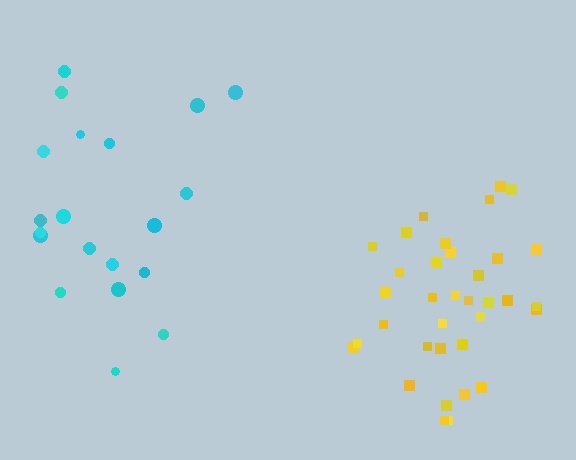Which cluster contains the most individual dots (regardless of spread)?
Yellow (35).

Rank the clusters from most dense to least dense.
yellow, cyan.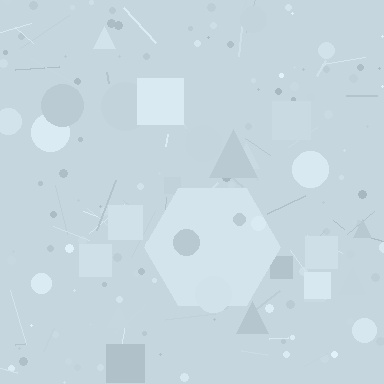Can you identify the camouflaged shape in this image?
The camouflaged shape is a hexagon.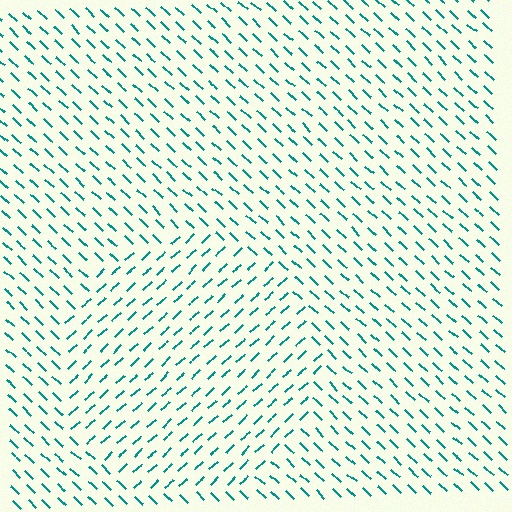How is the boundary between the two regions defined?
The boundary is defined purely by a change in line orientation (approximately 86 degrees difference). All lines are the same color and thickness.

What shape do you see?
I see a circle.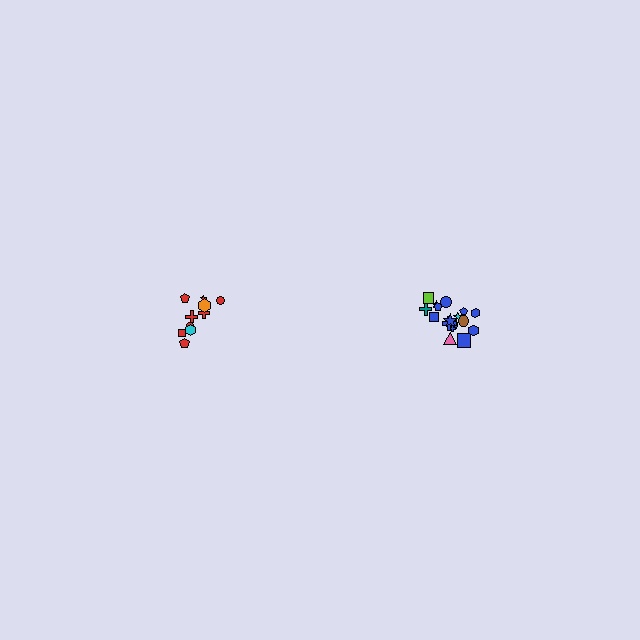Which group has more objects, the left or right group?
The right group.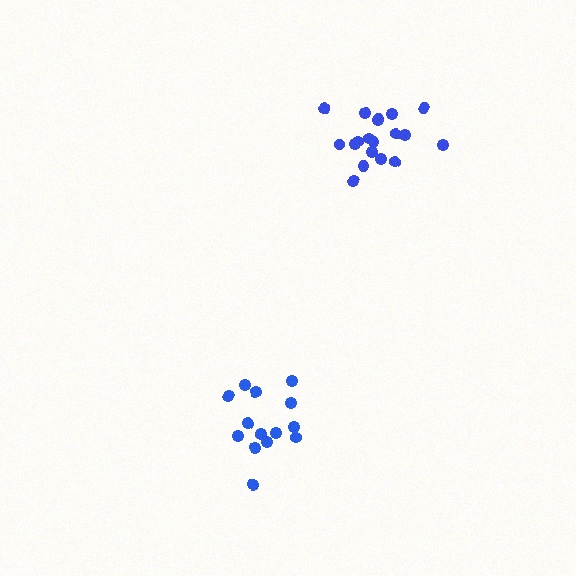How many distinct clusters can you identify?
There are 2 distinct clusters.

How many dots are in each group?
Group 1: 19 dots, Group 2: 15 dots (34 total).